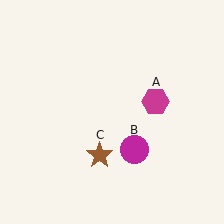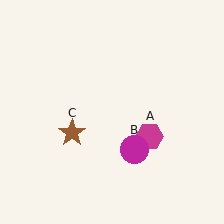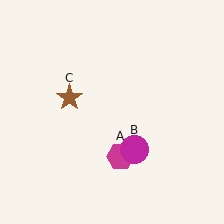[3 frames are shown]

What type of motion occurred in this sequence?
The magenta hexagon (object A), brown star (object C) rotated clockwise around the center of the scene.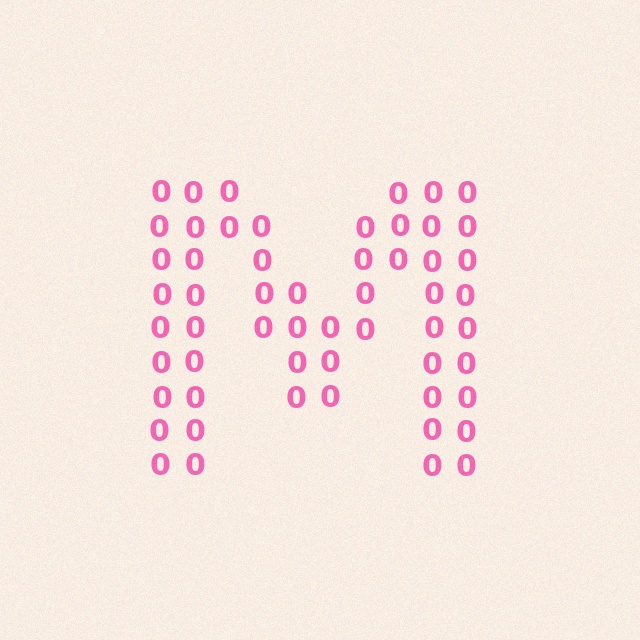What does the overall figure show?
The overall figure shows the letter M.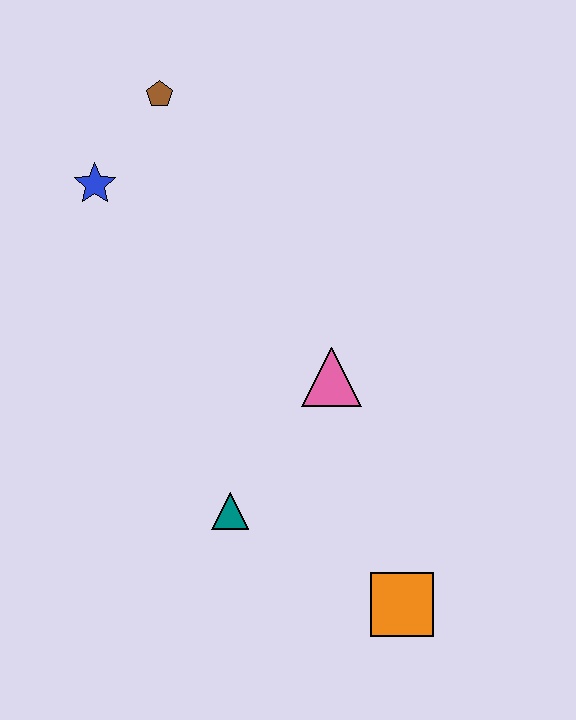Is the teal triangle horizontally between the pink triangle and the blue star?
Yes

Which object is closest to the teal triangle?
The pink triangle is closest to the teal triangle.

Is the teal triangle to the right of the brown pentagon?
Yes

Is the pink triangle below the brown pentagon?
Yes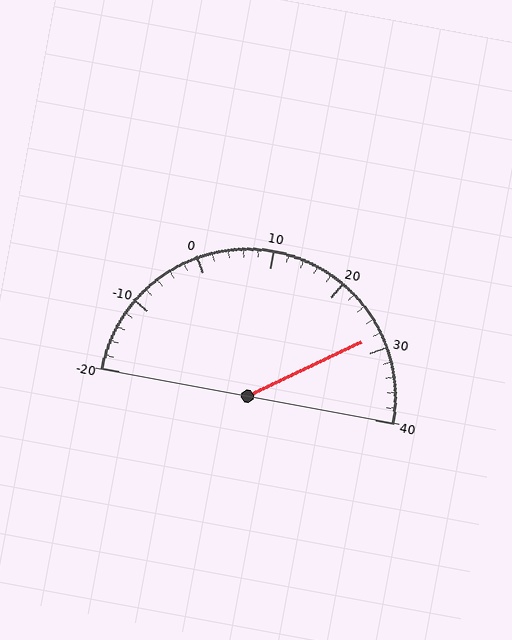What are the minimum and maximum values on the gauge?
The gauge ranges from -20 to 40.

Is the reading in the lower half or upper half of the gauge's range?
The reading is in the upper half of the range (-20 to 40).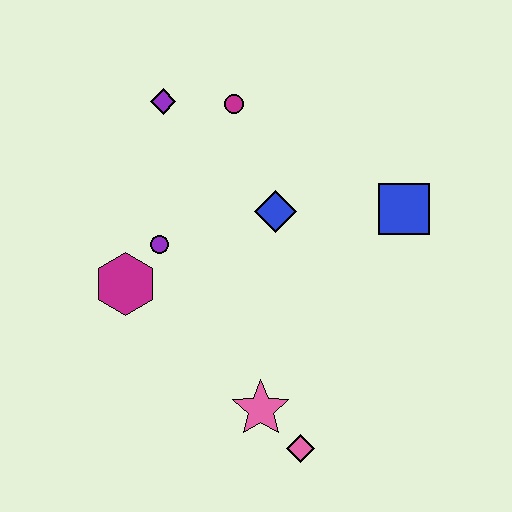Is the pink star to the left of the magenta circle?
No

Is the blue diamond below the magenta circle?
Yes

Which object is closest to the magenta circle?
The purple diamond is closest to the magenta circle.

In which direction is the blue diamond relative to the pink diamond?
The blue diamond is above the pink diamond.